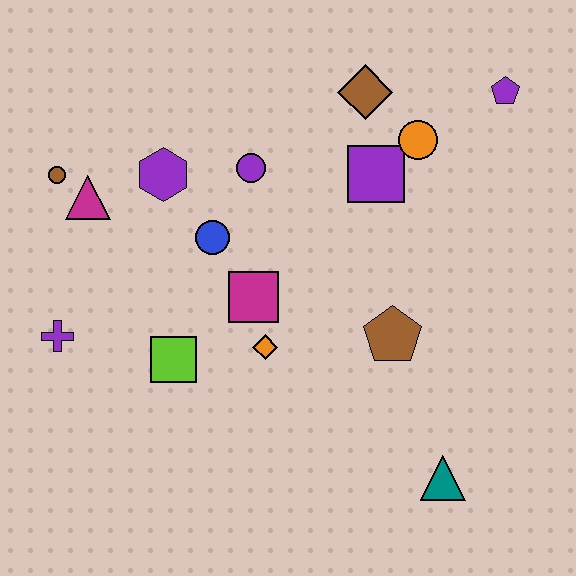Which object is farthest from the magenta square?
The purple pentagon is farthest from the magenta square.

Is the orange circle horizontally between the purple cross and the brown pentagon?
No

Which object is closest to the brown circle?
The magenta triangle is closest to the brown circle.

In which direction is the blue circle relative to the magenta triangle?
The blue circle is to the right of the magenta triangle.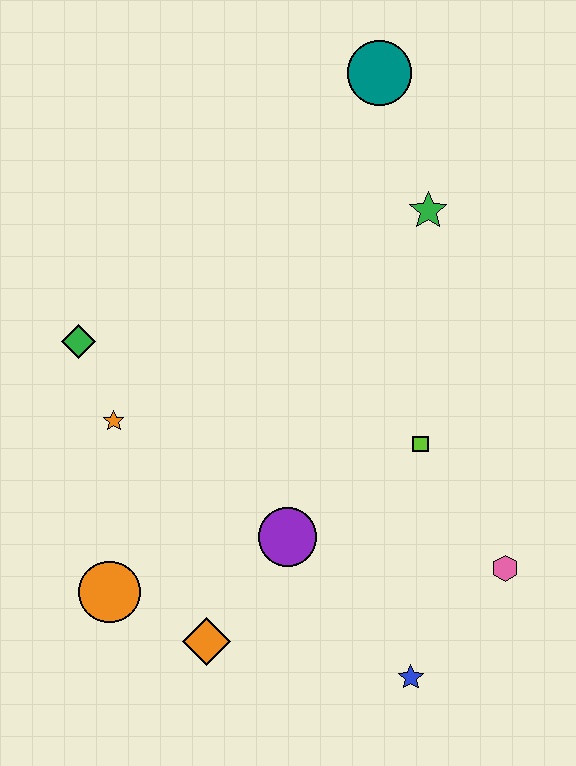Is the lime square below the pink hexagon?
No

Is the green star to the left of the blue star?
No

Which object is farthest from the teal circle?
The blue star is farthest from the teal circle.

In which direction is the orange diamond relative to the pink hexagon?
The orange diamond is to the left of the pink hexagon.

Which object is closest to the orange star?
The green diamond is closest to the orange star.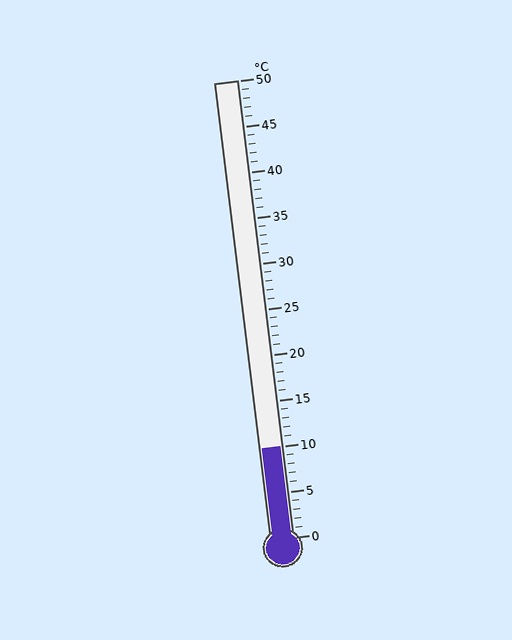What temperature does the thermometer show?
The thermometer shows approximately 10°C.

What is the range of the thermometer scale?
The thermometer scale ranges from 0°C to 50°C.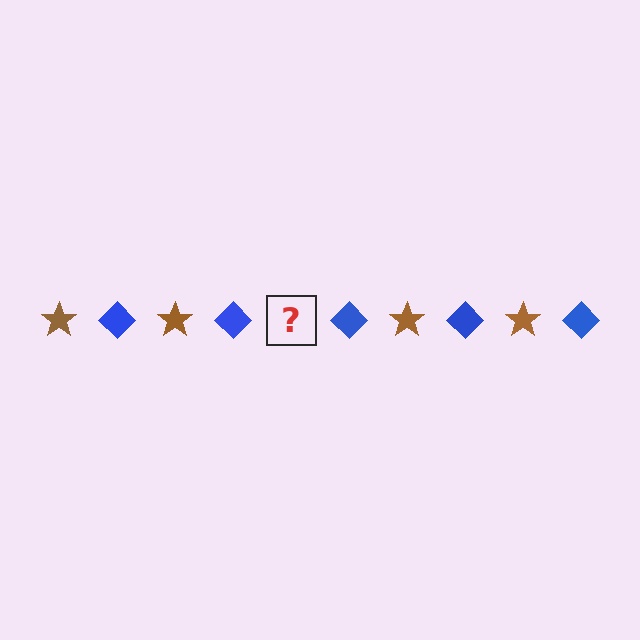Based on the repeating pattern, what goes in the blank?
The blank should be a brown star.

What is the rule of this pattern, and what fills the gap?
The rule is that the pattern alternates between brown star and blue diamond. The gap should be filled with a brown star.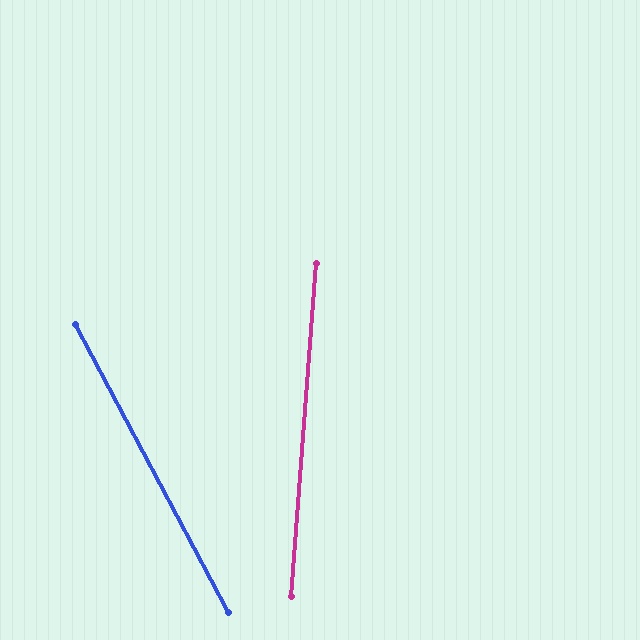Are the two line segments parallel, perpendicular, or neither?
Neither parallel nor perpendicular — they differ by about 32°.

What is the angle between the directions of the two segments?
Approximately 32 degrees.